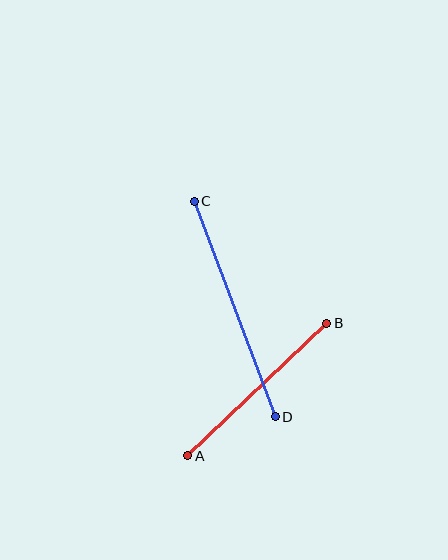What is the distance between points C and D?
The distance is approximately 230 pixels.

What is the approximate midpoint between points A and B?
The midpoint is at approximately (257, 390) pixels.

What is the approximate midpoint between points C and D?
The midpoint is at approximately (235, 309) pixels.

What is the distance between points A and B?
The distance is approximately 192 pixels.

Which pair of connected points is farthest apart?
Points C and D are farthest apart.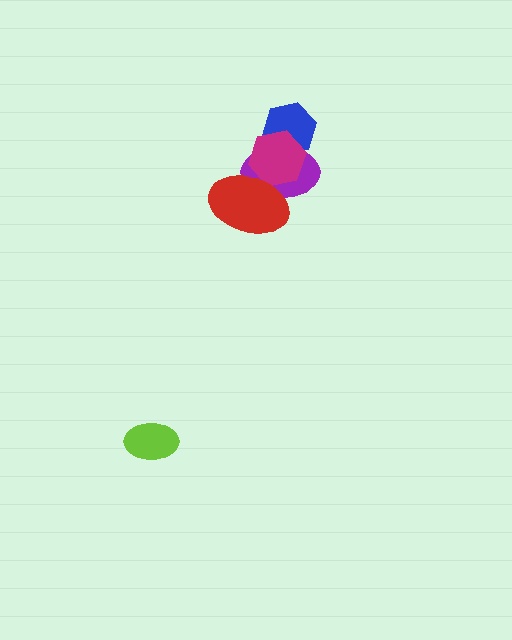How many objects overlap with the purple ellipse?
3 objects overlap with the purple ellipse.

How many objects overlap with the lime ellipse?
0 objects overlap with the lime ellipse.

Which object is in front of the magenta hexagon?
The red ellipse is in front of the magenta hexagon.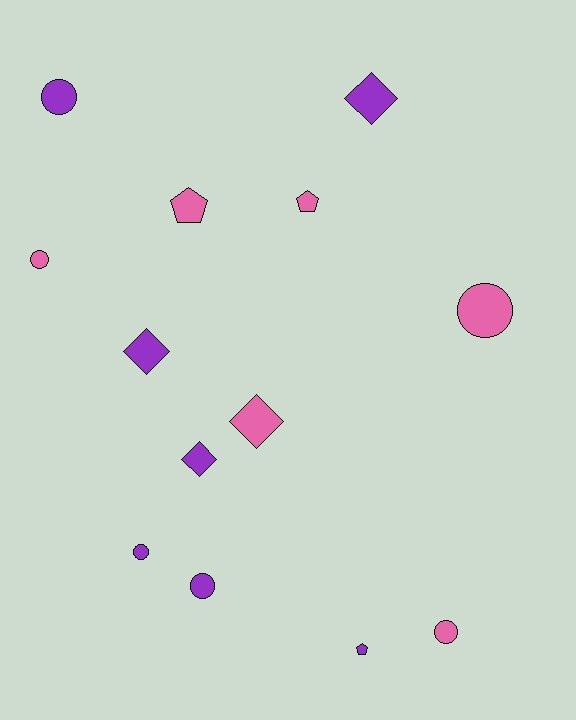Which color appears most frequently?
Purple, with 7 objects.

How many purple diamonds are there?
There are 3 purple diamonds.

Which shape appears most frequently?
Circle, with 6 objects.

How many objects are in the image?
There are 13 objects.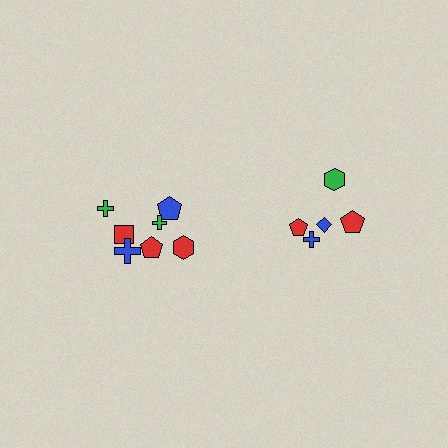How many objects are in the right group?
There are 5 objects.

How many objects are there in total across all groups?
There are 12 objects.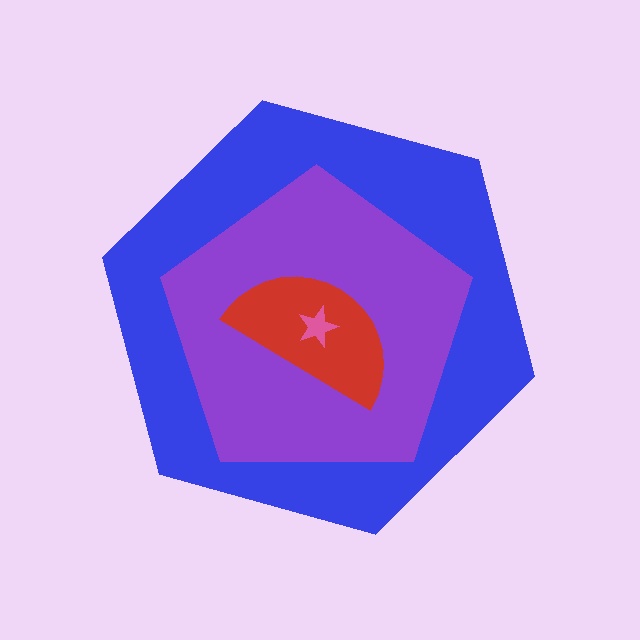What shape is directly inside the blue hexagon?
The purple pentagon.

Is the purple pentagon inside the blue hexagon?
Yes.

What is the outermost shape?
The blue hexagon.